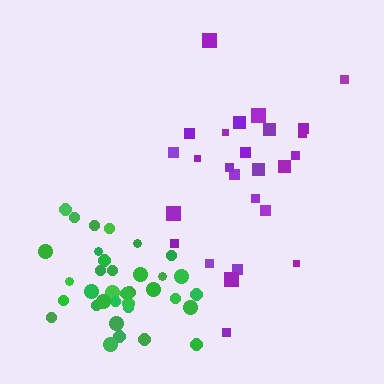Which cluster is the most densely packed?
Green.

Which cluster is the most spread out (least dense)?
Purple.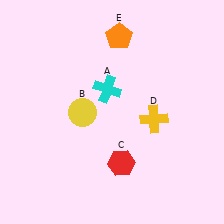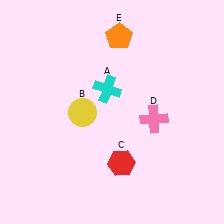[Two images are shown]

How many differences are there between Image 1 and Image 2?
There is 1 difference between the two images.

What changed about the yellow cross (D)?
In Image 1, D is yellow. In Image 2, it changed to pink.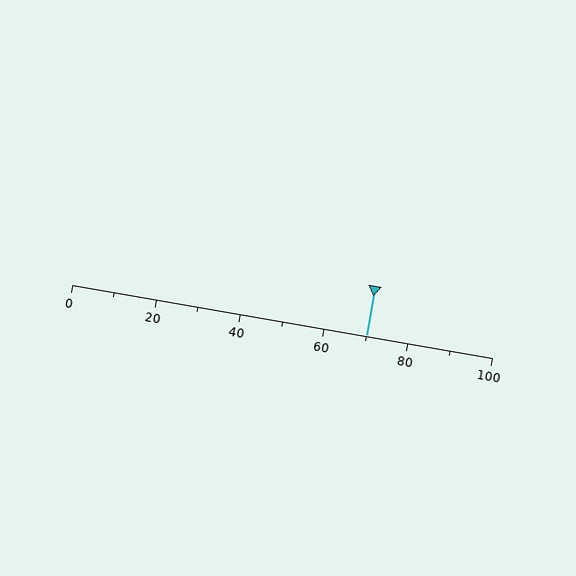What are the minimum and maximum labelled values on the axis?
The axis runs from 0 to 100.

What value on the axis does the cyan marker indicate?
The marker indicates approximately 70.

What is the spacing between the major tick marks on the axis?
The major ticks are spaced 20 apart.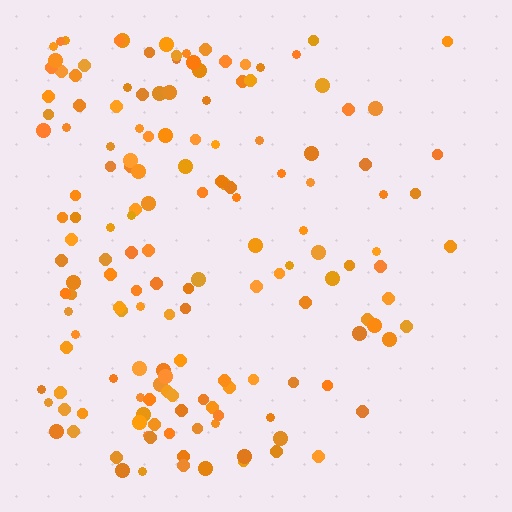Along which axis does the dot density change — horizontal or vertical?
Horizontal.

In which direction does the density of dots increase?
From right to left, with the left side densest.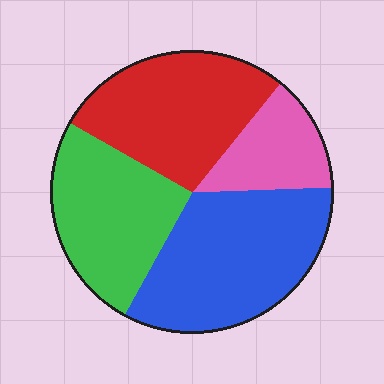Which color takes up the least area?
Pink, at roughly 15%.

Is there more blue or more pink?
Blue.